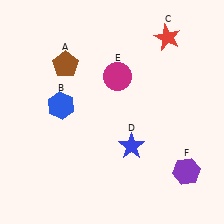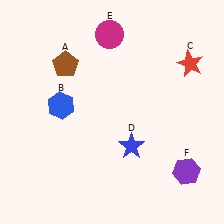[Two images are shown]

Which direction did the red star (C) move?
The red star (C) moved down.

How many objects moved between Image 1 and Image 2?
2 objects moved between the two images.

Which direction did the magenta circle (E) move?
The magenta circle (E) moved up.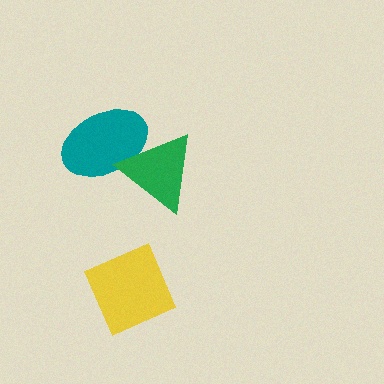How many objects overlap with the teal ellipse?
1 object overlaps with the teal ellipse.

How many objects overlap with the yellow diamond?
0 objects overlap with the yellow diamond.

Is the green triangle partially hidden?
No, no other shape covers it.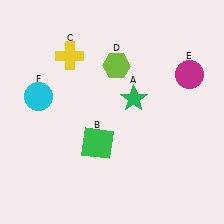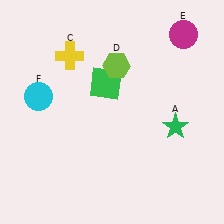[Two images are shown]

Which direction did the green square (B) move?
The green square (B) moved up.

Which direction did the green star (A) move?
The green star (A) moved right.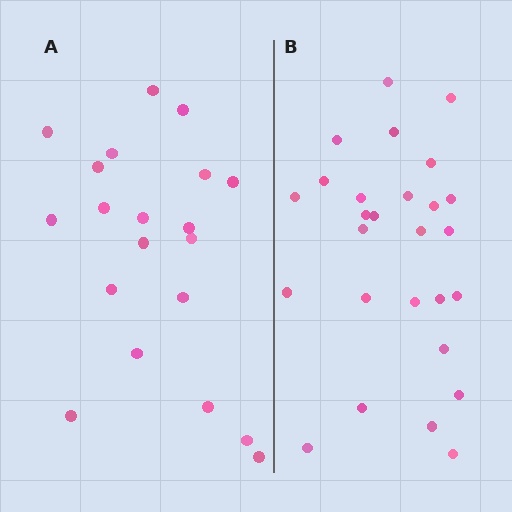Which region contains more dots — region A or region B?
Region B (the right region) has more dots.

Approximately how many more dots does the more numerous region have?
Region B has roughly 8 or so more dots than region A.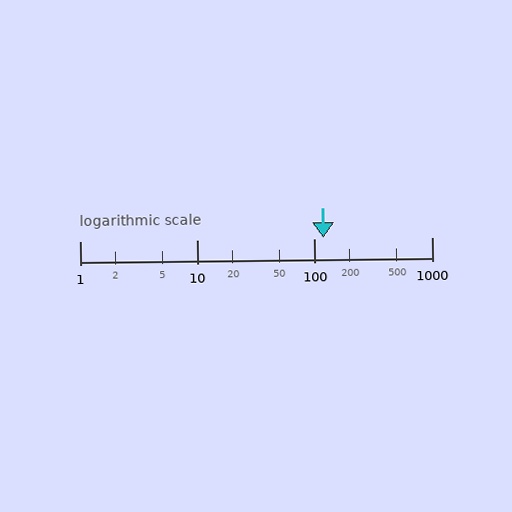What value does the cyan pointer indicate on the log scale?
The pointer indicates approximately 120.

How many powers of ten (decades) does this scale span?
The scale spans 3 decades, from 1 to 1000.